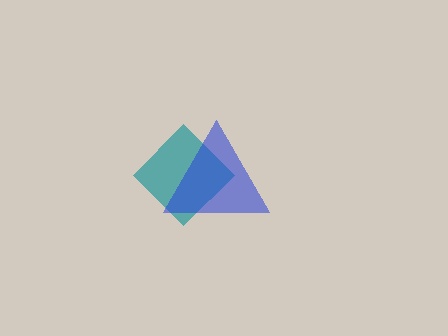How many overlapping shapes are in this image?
There are 2 overlapping shapes in the image.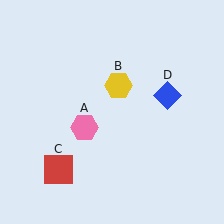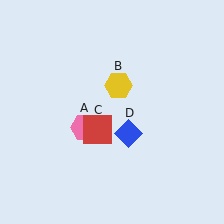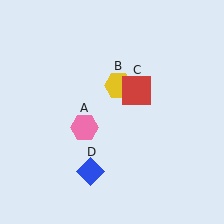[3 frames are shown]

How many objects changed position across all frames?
2 objects changed position: red square (object C), blue diamond (object D).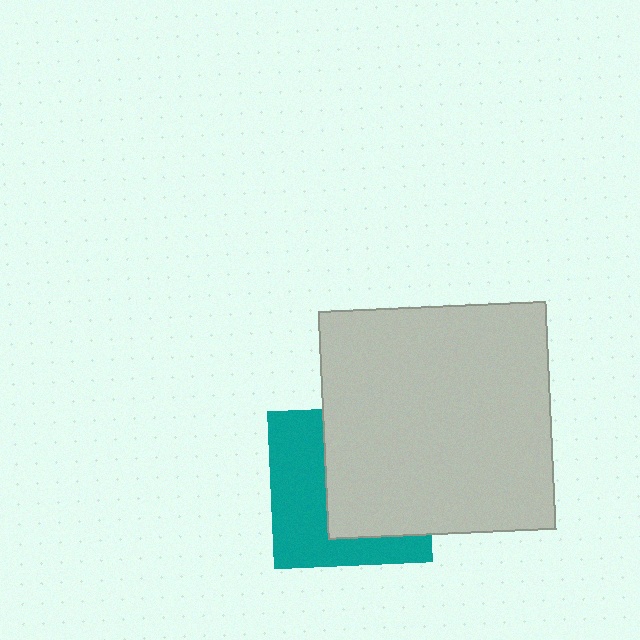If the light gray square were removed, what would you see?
You would see the complete teal square.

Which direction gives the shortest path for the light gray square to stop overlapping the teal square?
Moving right gives the shortest separation.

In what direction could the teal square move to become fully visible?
The teal square could move left. That would shift it out from behind the light gray square entirely.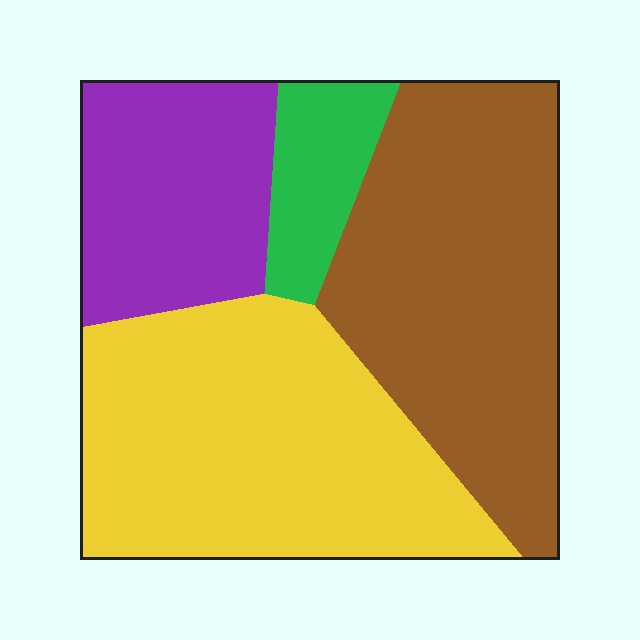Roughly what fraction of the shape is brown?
Brown takes up about one third (1/3) of the shape.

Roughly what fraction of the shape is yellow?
Yellow covers 37% of the shape.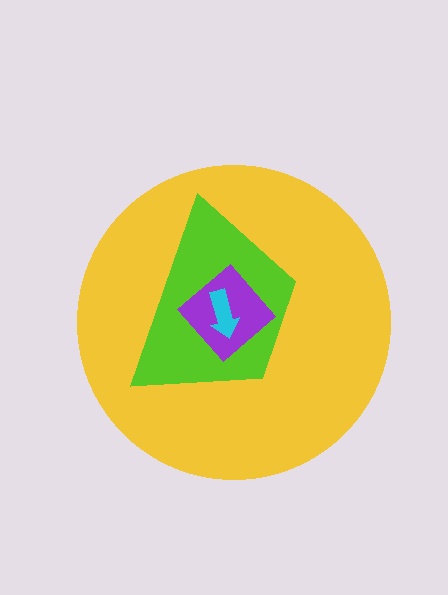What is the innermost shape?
The cyan arrow.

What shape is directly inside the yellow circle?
The lime trapezoid.